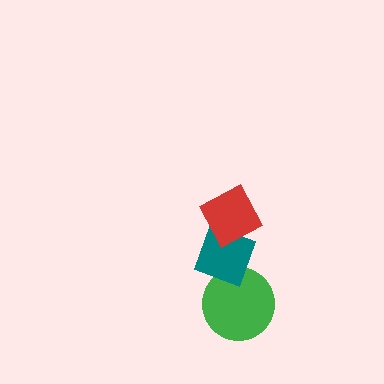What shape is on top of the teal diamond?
The red diamond is on top of the teal diamond.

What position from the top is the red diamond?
The red diamond is 1st from the top.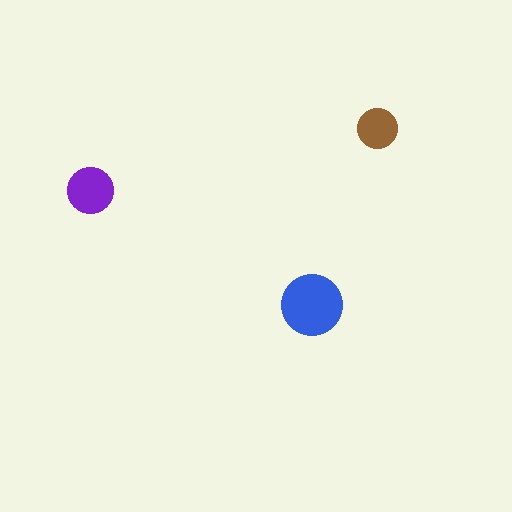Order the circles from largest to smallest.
the blue one, the purple one, the brown one.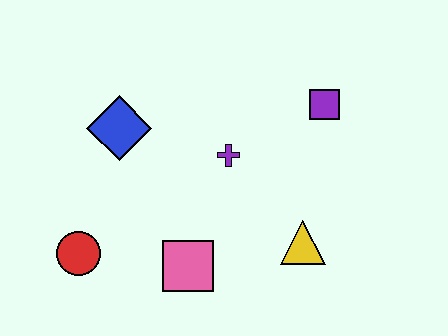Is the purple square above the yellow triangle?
Yes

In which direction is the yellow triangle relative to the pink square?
The yellow triangle is to the right of the pink square.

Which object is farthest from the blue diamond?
The yellow triangle is farthest from the blue diamond.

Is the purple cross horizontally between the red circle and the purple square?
Yes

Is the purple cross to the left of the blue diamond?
No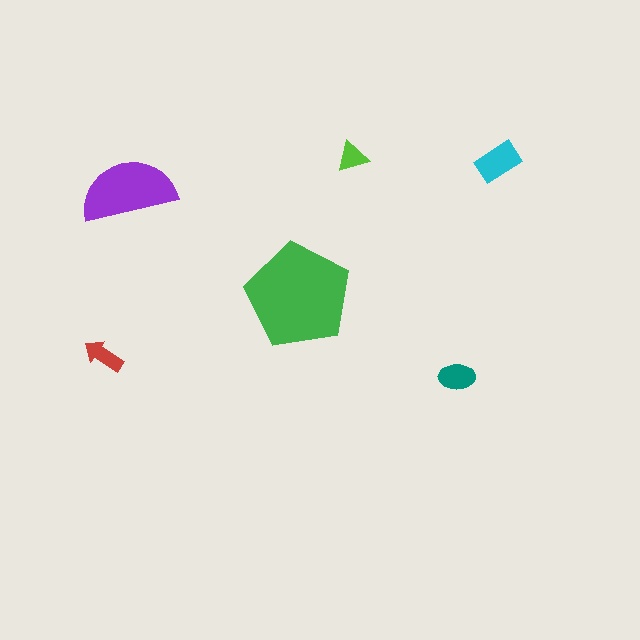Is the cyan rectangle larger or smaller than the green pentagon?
Smaller.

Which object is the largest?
The green pentagon.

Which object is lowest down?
The teal ellipse is bottommost.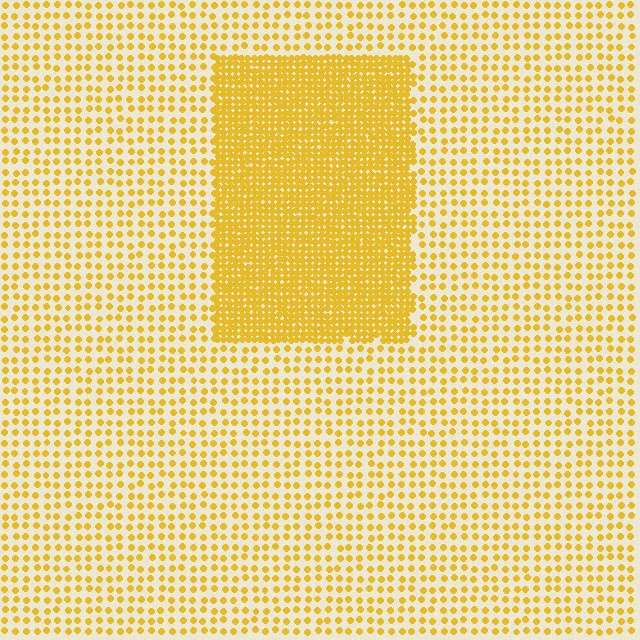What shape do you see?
I see a rectangle.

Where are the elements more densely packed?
The elements are more densely packed inside the rectangle boundary.